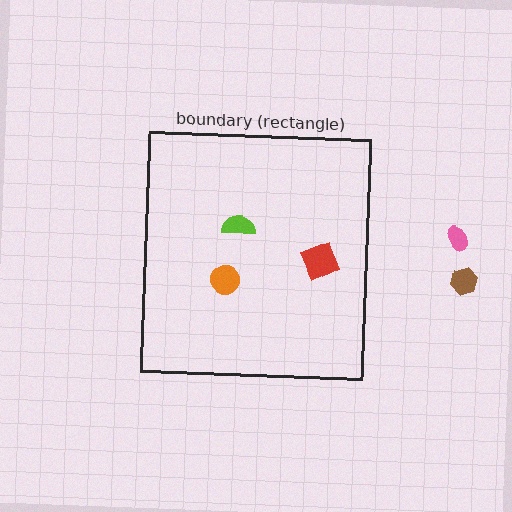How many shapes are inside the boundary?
3 inside, 2 outside.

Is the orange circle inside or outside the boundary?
Inside.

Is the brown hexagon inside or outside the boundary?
Outside.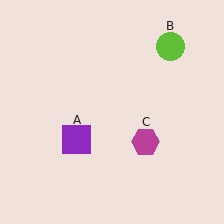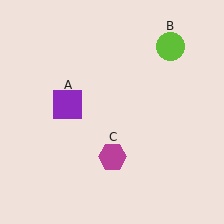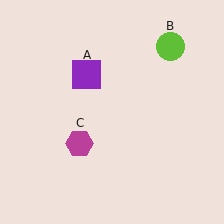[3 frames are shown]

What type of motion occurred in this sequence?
The purple square (object A), magenta hexagon (object C) rotated clockwise around the center of the scene.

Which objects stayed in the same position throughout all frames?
Lime circle (object B) remained stationary.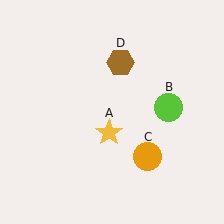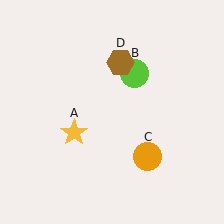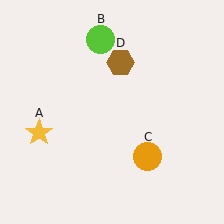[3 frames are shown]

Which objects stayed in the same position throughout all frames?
Orange circle (object C) and brown hexagon (object D) remained stationary.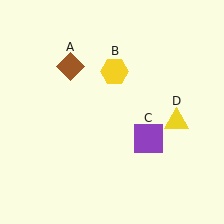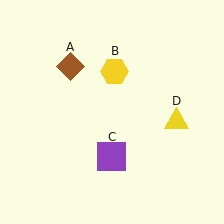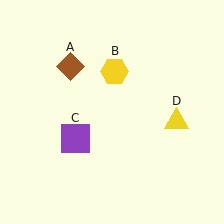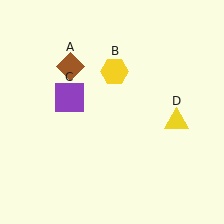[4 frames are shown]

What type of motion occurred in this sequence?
The purple square (object C) rotated clockwise around the center of the scene.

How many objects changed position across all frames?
1 object changed position: purple square (object C).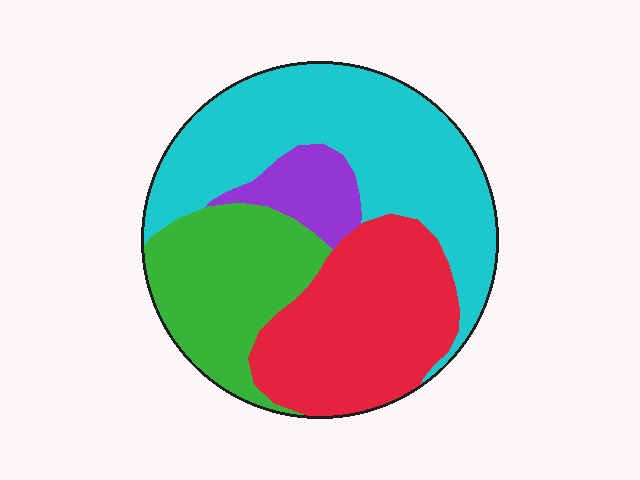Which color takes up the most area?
Cyan, at roughly 40%.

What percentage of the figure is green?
Green takes up between a sixth and a third of the figure.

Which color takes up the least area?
Purple, at roughly 10%.